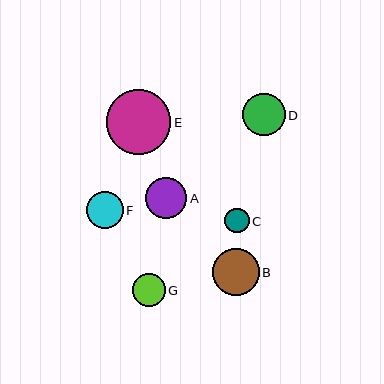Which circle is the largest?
Circle E is the largest with a size of approximately 64 pixels.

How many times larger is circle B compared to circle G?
Circle B is approximately 1.4 times the size of circle G.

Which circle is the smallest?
Circle C is the smallest with a size of approximately 24 pixels.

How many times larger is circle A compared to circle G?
Circle A is approximately 1.3 times the size of circle G.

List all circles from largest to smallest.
From largest to smallest: E, B, D, A, F, G, C.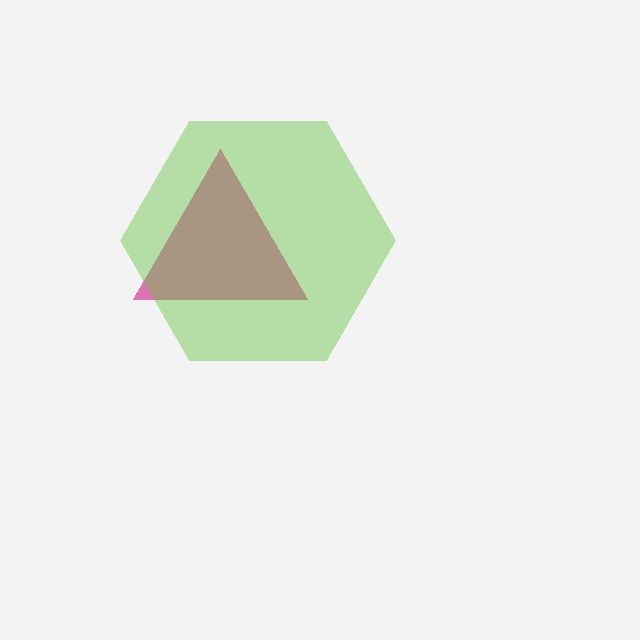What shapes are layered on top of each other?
The layered shapes are: a magenta triangle, a lime hexagon.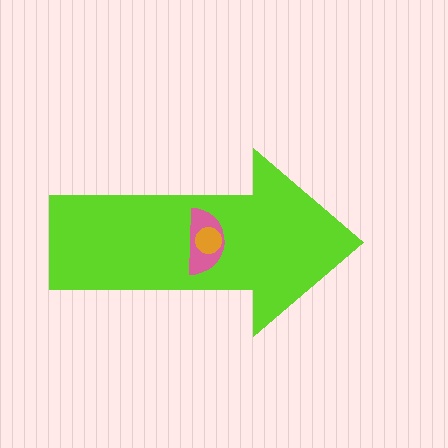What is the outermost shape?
The lime arrow.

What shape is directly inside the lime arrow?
The pink semicircle.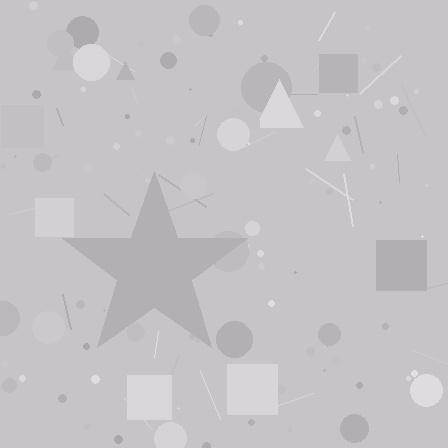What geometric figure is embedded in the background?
A star is embedded in the background.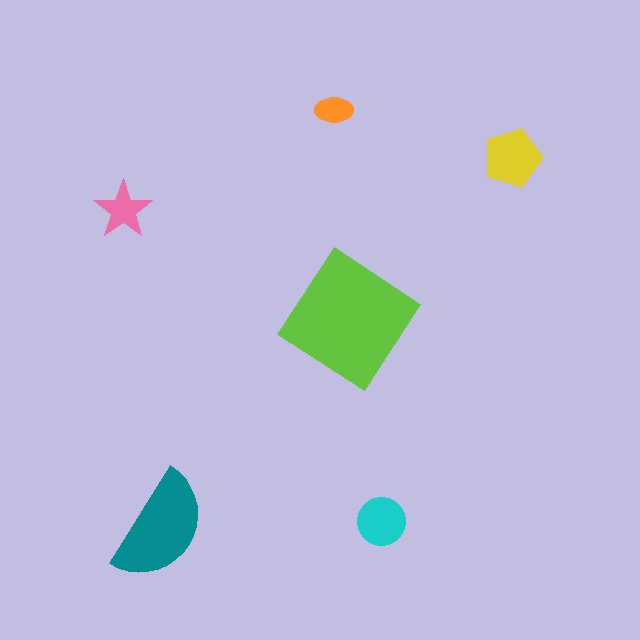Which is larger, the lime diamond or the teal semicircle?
The lime diamond.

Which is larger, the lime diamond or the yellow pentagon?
The lime diamond.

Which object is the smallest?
The orange ellipse.